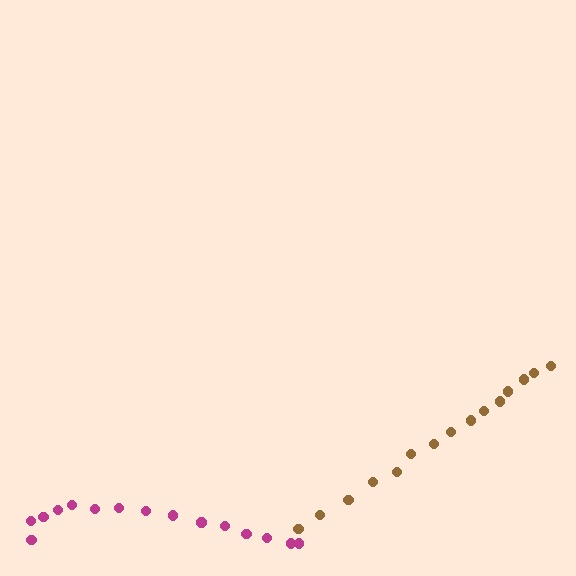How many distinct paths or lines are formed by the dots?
There are 2 distinct paths.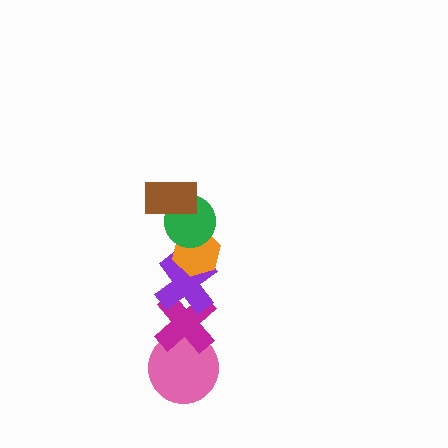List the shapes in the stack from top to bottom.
From top to bottom: the brown rectangle, the green circle, the orange hexagon, the purple cross, the magenta cross, the pink circle.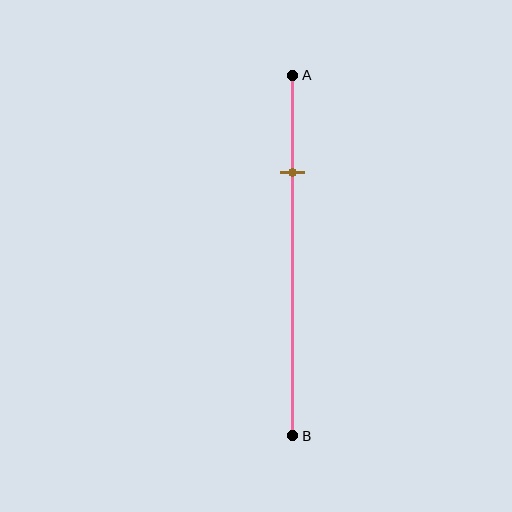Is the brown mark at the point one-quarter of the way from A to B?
Yes, the mark is approximately at the one-quarter point.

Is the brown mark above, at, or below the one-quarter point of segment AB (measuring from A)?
The brown mark is approximately at the one-quarter point of segment AB.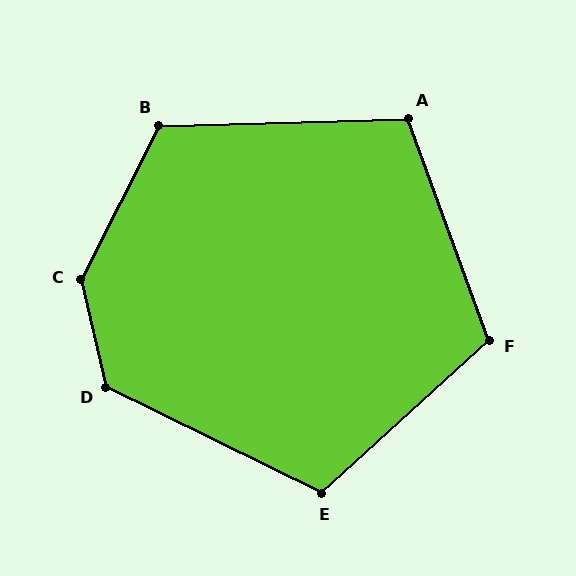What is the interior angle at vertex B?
Approximately 118 degrees (obtuse).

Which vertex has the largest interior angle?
C, at approximately 140 degrees.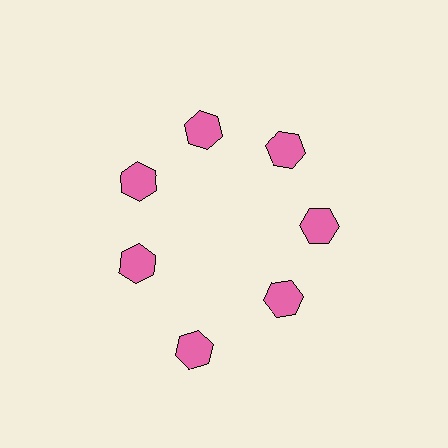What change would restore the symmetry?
The symmetry would be restored by moving it inward, back onto the ring so that all 7 hexagons sit at equal angles and equal distance from the center.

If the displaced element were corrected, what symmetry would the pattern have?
It would have 7-fold rotational symmetry — the pattern would map onto itself every 51 degrees.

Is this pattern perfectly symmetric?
No. The 7 pink hexagons are arranged in a ring, but one element near the 6 o'clock position is pushed outward from the center, breaking the 7-fold rotational symmetry.